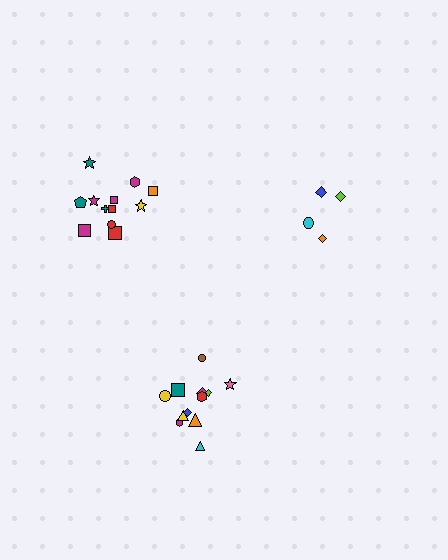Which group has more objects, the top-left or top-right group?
The top-left group.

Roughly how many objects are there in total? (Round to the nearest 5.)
Roughly 30 objects in total.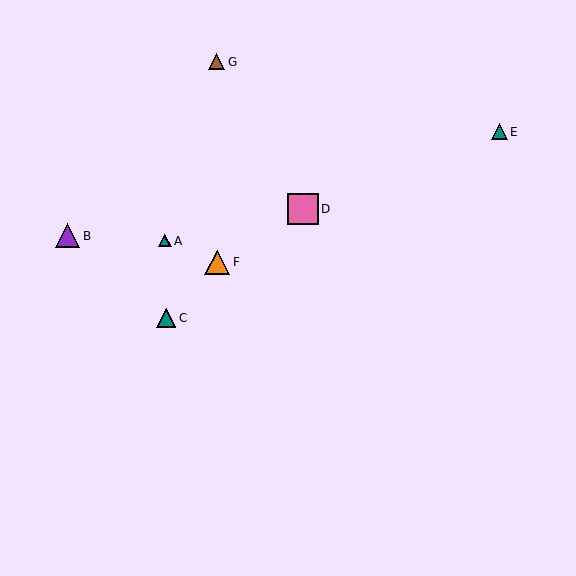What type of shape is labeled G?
Shape G is a brown triangle.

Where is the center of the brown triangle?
The center of the brown triangle is at (217, 62).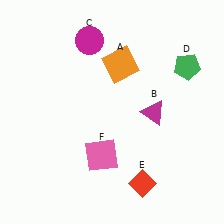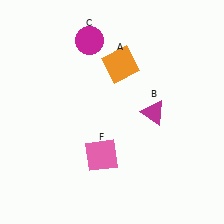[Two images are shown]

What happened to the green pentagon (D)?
The green pentagon (D) was removed in Image 2. It was in the top-right area of Image 1.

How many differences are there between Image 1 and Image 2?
There are 2 differences between the two images.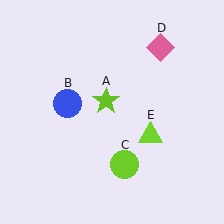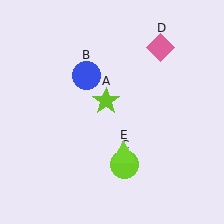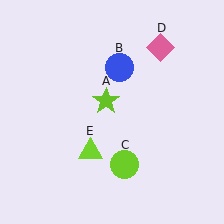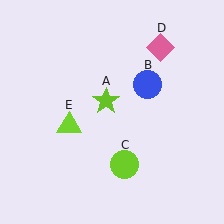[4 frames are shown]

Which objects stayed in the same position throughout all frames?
Lime star (object A) and lime circle (object C) and pink diamond (object D) remained stationary.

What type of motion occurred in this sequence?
The blue circle (object B), lime triangle (object E) rotated clockwise around the center of the scene.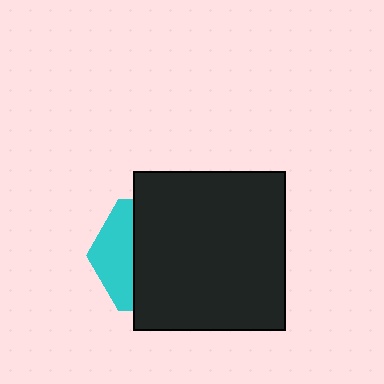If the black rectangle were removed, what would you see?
You would see the complete cyan hexagon.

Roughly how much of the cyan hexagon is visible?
A small part of it is visible (roughly 32%).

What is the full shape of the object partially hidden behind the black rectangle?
The partially hidden object is a cyan hexagon.